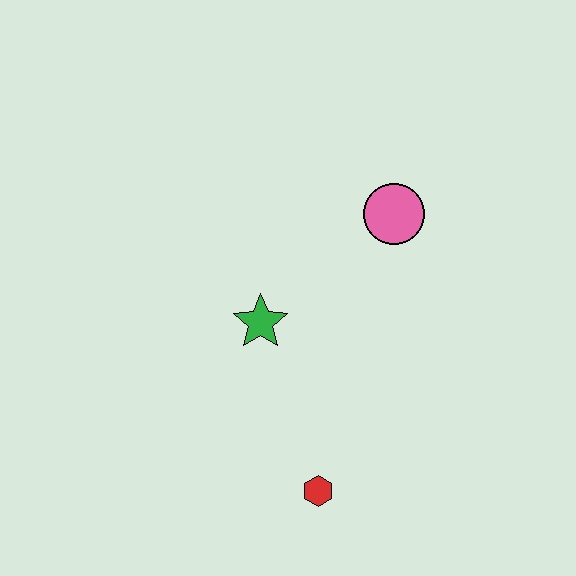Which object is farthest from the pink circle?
The red hexagon is farthest from the pink circle.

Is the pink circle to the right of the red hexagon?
Yes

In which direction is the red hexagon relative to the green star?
The red hexagon is below the green star.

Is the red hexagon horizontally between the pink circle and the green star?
Yes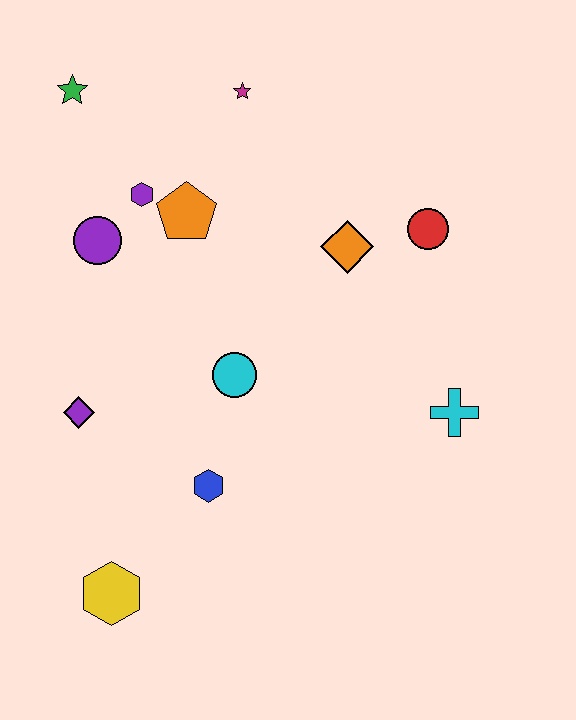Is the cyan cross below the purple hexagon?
Yes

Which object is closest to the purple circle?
The purple hexagon is closest to the purple circle.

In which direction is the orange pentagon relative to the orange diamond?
The orange pentagon is to the left of the orange diamond.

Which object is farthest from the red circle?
The yellow hexagon is farthest from the red circle.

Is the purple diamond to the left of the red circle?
Yes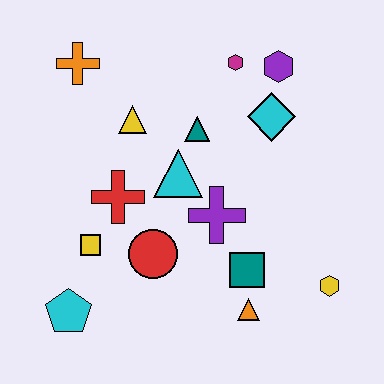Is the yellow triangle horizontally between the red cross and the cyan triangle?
Yes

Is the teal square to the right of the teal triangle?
Yes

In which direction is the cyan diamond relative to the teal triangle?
The cyan diamond is to the right of the teal triangle.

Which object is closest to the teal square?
The orange triangle is closest to the teal square.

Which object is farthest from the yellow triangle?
The yellow hexagon is farthest from the yellow triangle.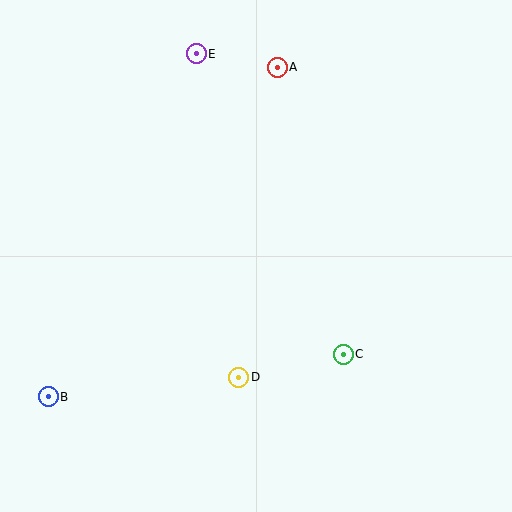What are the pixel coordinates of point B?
Point B is at (48, 397).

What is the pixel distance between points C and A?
The distance between C and A is 294 pixels.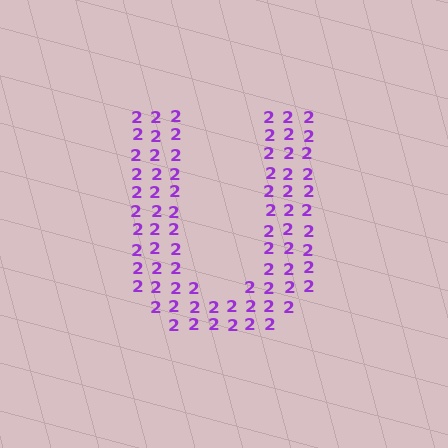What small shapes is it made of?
It is made of small digit 2's.